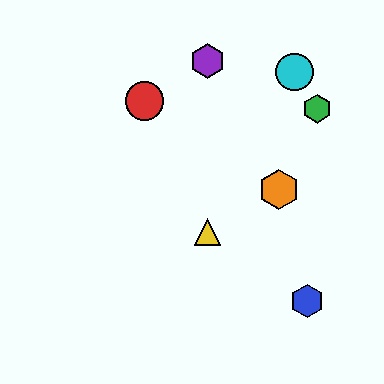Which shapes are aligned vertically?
The yellow triangle, the purple hexagon are aligned vertically.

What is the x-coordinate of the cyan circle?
The cyan circle is at x≈294.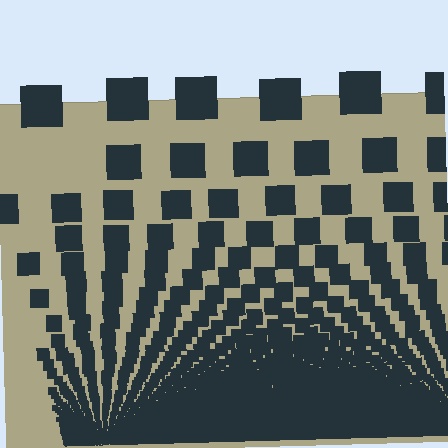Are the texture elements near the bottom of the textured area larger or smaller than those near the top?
Smaller. The gradient is inverted — elements near the bottom are smaller and denser.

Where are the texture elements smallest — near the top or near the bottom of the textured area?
Near the bottom.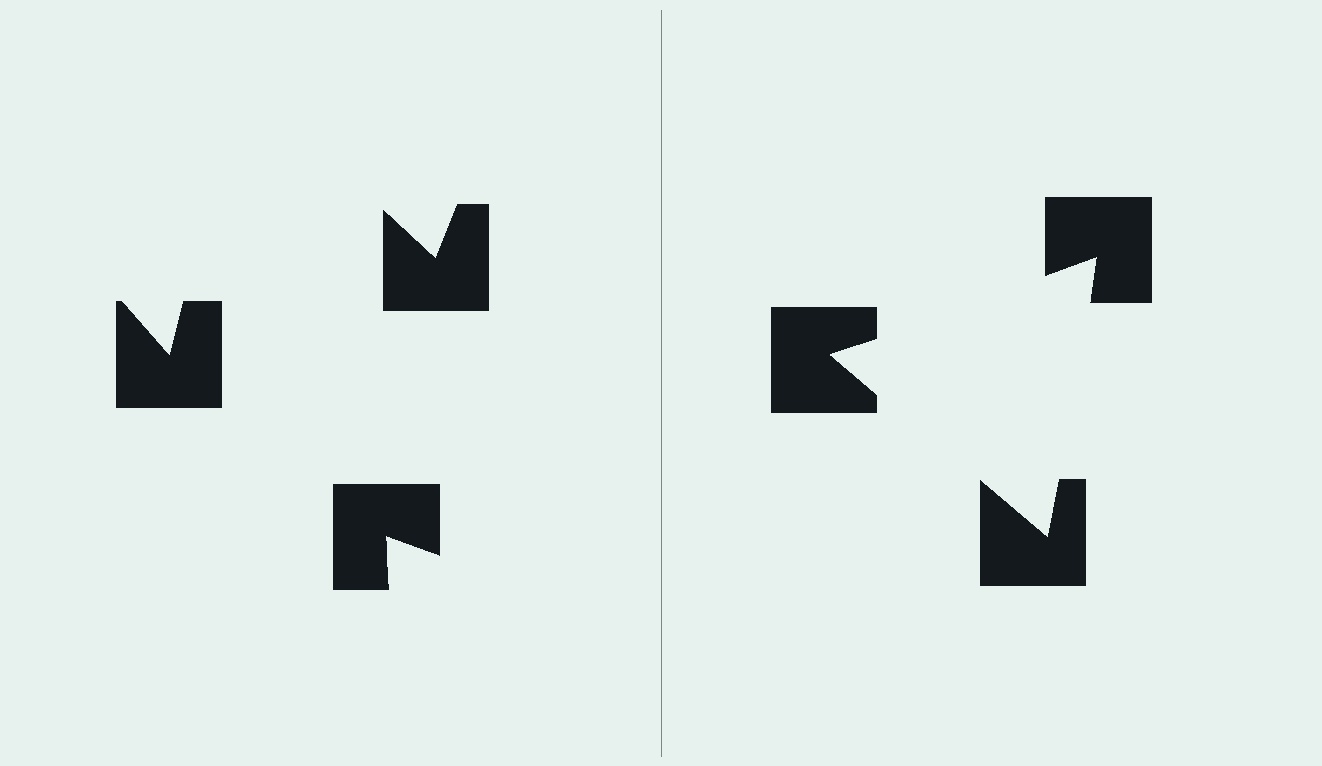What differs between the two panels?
The notched squares are positioned identically on both sides; only the wedge orientations differ. On the right they align to a triangle; on the left they are misaligned.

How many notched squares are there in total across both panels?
6 — 3 on each side.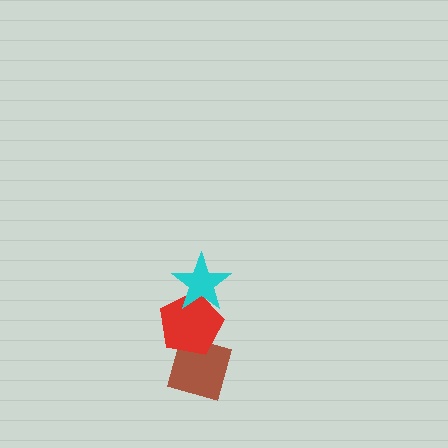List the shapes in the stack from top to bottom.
From top to bottom: the cyan star, the red pentagon, the brown diamond.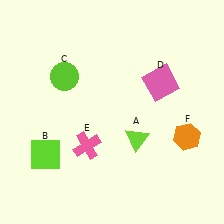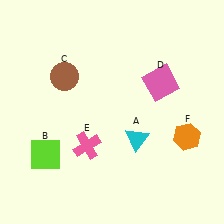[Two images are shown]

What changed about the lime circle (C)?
In Image 1, C is lime. In Image 2, it changed to brown.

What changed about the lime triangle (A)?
In Image 1, A is lime. In Image 2, it changed to cyan.